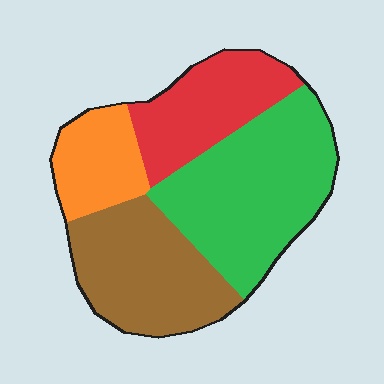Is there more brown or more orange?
Brown.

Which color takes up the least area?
Orange, at roughly 15%.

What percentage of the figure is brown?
Brown covers roughly 30% of the figure.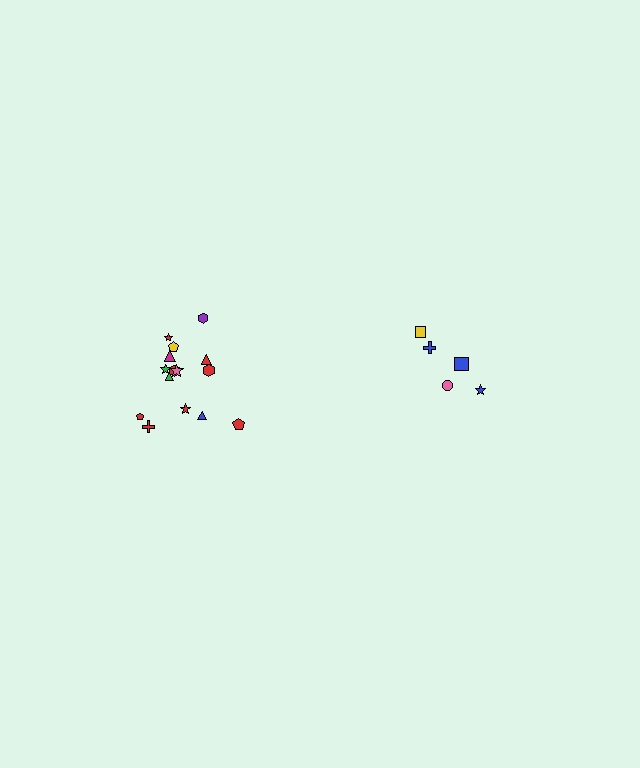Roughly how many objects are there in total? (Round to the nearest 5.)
Roughly 20 objects in total.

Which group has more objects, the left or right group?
The left group.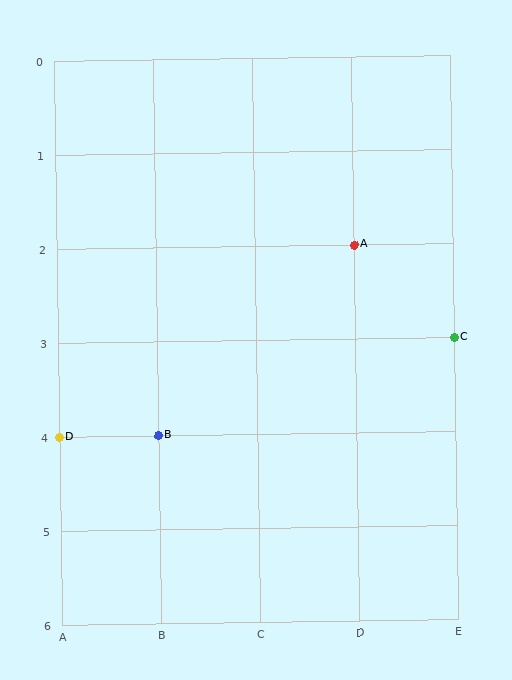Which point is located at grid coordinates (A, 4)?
Point D is at (A, 4).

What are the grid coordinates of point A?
Point A is at grid coordinates (D, 2).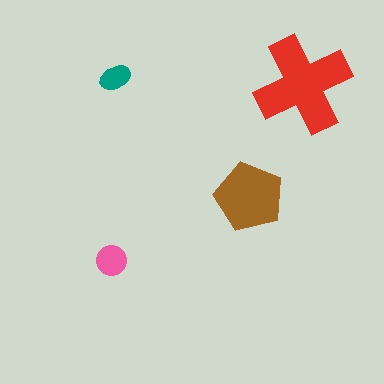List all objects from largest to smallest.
The red cross, the brown pentagon, the pink circle, the teal ellipse.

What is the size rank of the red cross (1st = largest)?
1st.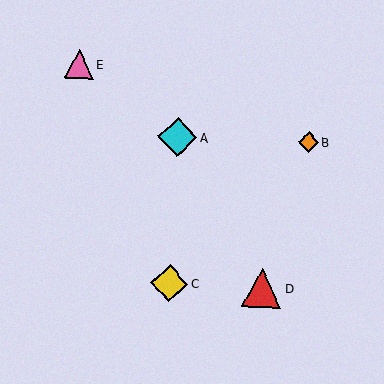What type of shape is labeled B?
Shape B is an orange diamond.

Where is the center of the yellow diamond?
The center of the yellow diamond is at (170, 283).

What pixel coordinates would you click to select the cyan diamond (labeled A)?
Click at (177, 137) to select the cyan diamond A.